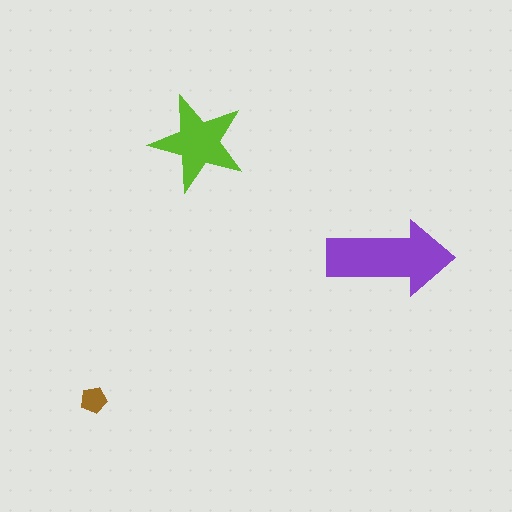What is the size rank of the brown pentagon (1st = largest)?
3rd.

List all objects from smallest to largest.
The brown pentagon, the lime star, the purple arrow.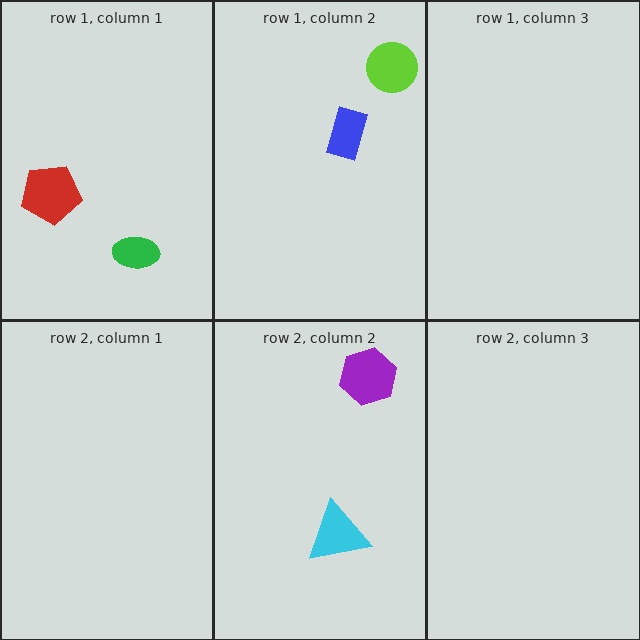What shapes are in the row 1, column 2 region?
The lime circle, the blue rectangle.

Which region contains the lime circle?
The row 1, column 2 region.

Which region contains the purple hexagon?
The row 2, column 2 region.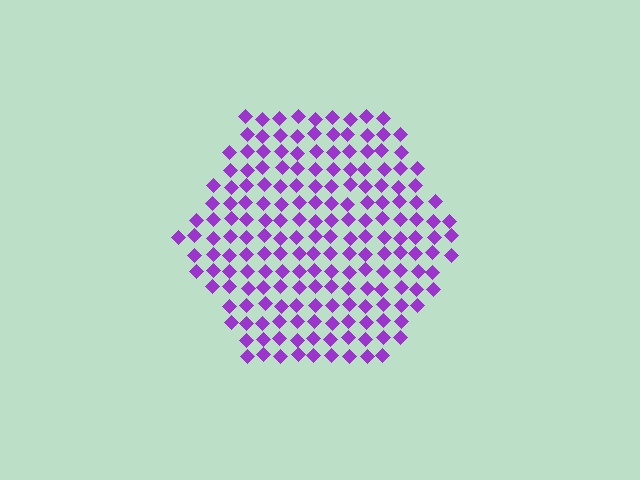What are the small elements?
The small elements are diamonds.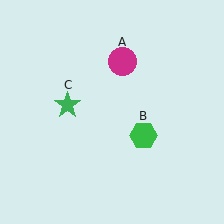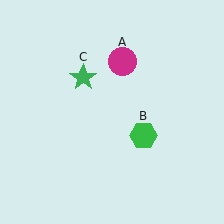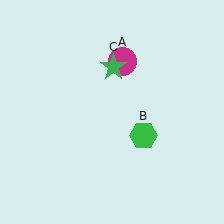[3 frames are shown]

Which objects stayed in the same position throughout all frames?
Magenta circle (object A) and green hexagon (object B) remained stationary.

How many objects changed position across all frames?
1 object changed position: green star (object C).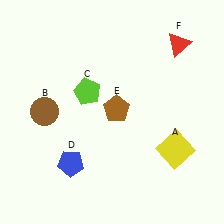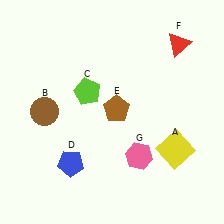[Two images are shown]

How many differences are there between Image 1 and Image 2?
There is 1 difference between the two images.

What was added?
A pink hexagon (G) was added in Image 2.